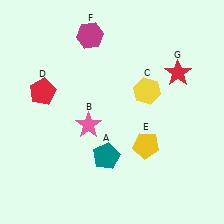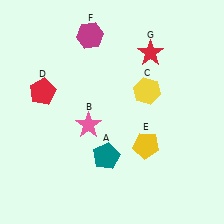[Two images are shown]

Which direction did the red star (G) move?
The red star (G) moved left.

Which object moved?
The red star (G) moved left.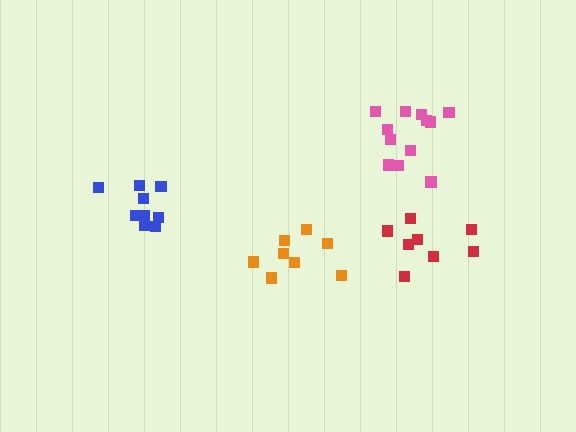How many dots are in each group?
Group 1: 9 dots, Group 2: 8 dots, Group 3: 8 dots, Group 4: 12 dots (37 total).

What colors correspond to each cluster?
The clusters are colored: blue, orange, red, pink.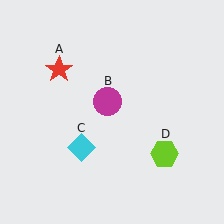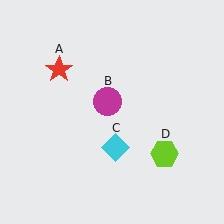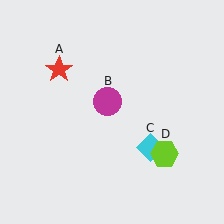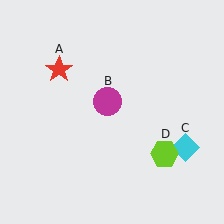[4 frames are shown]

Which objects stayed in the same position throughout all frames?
Red star (object A) and magenta circle (object B) and lime hexagon (object D) remained stationary.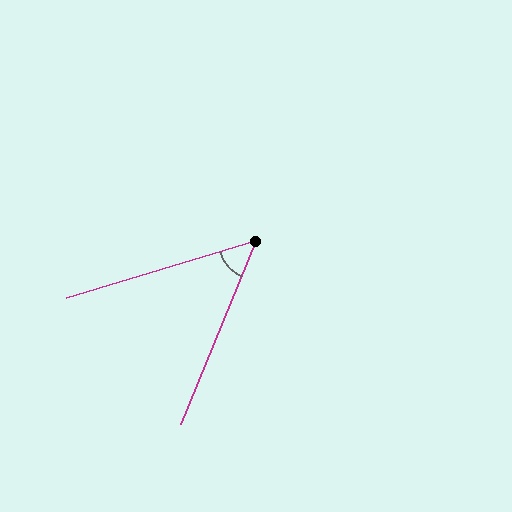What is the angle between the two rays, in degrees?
Approximately 51 degrees.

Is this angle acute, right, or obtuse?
It is acute.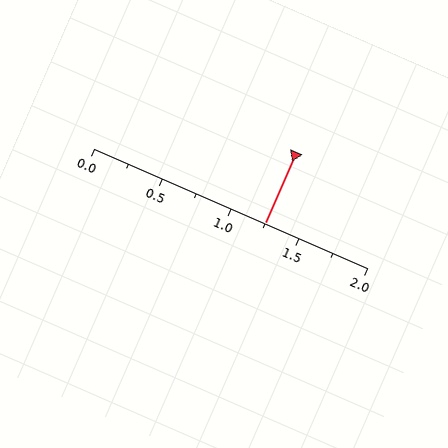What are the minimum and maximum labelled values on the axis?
The axis runs from 0.0 to 2.0.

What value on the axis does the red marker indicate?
The marker indicates approximately 1.25.